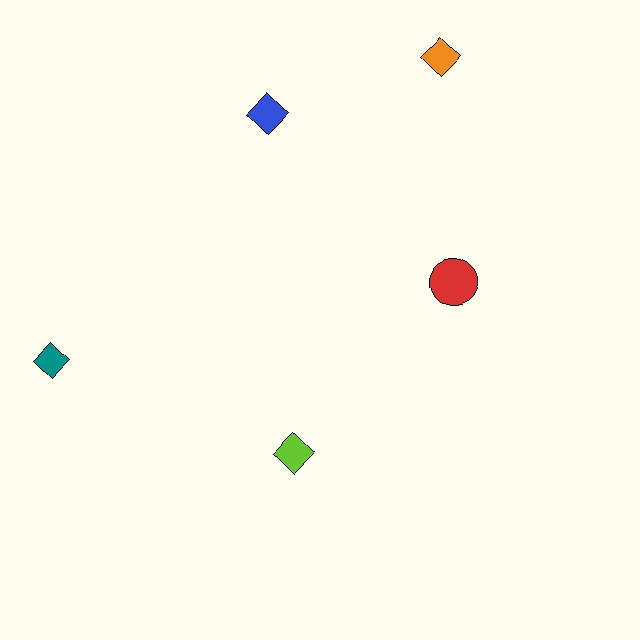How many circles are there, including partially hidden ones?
There is 1 circle.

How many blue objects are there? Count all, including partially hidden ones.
There is 1 blue object.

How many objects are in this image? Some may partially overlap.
There are 5 objects.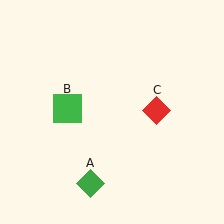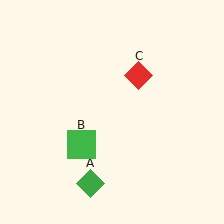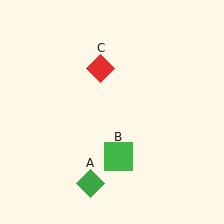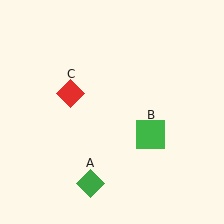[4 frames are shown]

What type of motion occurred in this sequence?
The green square (object B), red diamond (object C) rotated counterclockwise around the center of the scene.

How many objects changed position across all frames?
2 objects changed position: green square (object B), red diamond (object C).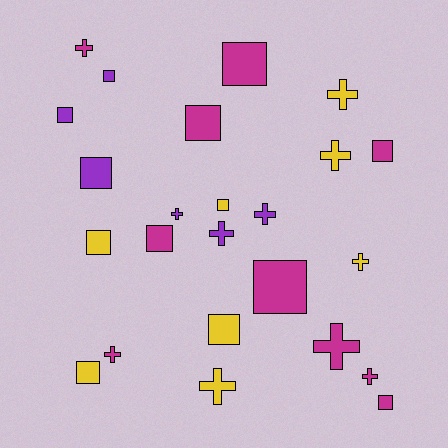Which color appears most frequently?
Magenta, with 10 objects.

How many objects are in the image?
There are 24 objects.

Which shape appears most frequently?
Square, with 13 objects.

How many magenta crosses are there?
There are 4 magenta crosses.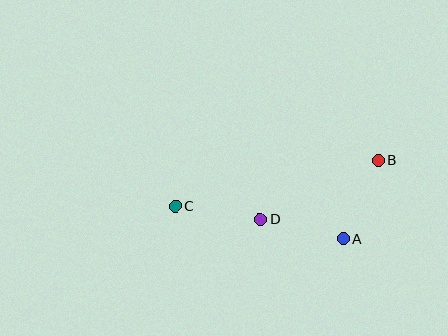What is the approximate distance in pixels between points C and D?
The distance between C and D is approximately 85 pixels.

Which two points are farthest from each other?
Points B and C are farthest from each other.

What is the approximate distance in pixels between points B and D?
The distance between B and D is approximately 132 pixels.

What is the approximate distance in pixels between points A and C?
The distance between A and C is approximately 170 pixels.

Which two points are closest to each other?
Points A and D are closest to each other.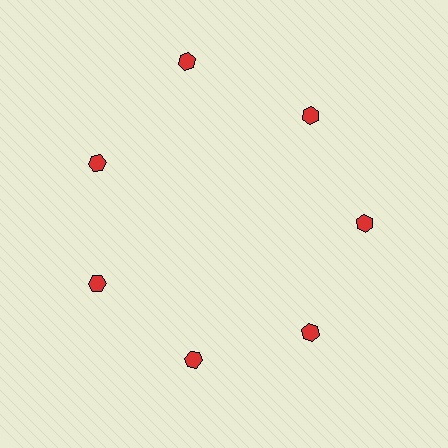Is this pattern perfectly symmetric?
No. The 7 red hexagons are arranged in a ring, but one element near the 12 o'clock position is pushed outward from the center, breaking the 7-fold rotational symmetry.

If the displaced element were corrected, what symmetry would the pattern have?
It would have 7-fold rotational symmetry — the pattern would map onto itself every 51 degrees.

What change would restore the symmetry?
The symmetry would be restored by moving it inward, back onto the ring so that all 7 hexagons sit at equal angles and equal distance from the center.